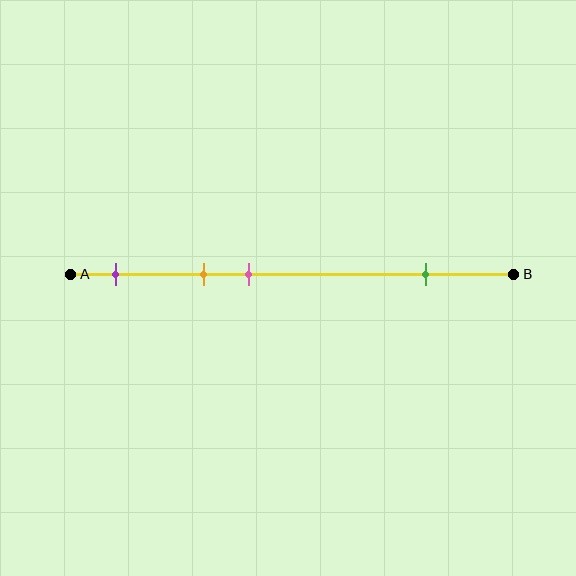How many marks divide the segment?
There are 4 marks dividing the segment.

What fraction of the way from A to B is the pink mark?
The pink mark is approximately 40% (0.4) of the way from A to B.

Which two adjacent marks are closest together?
The orange and pink marks are the closest adjacent pair.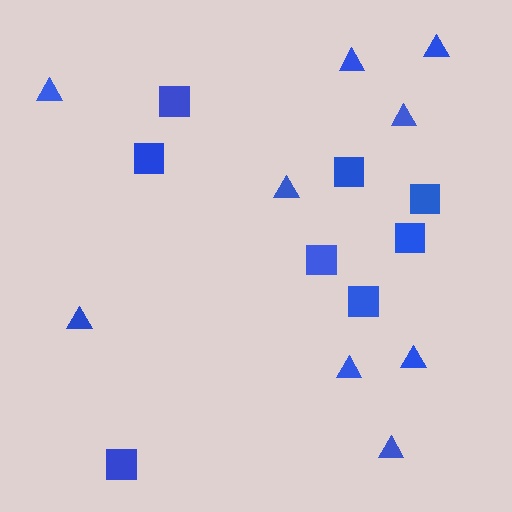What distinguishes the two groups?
There are 2 groups: one group of squares (8) and one group of triangles (9).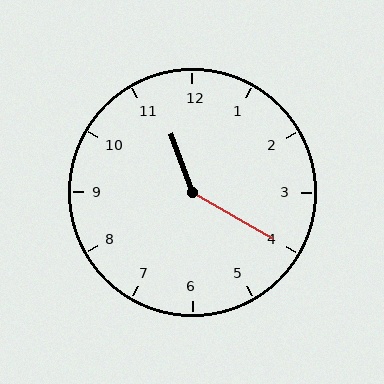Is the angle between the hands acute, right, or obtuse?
It is obtuse.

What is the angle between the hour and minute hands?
Approximately 140 degrees.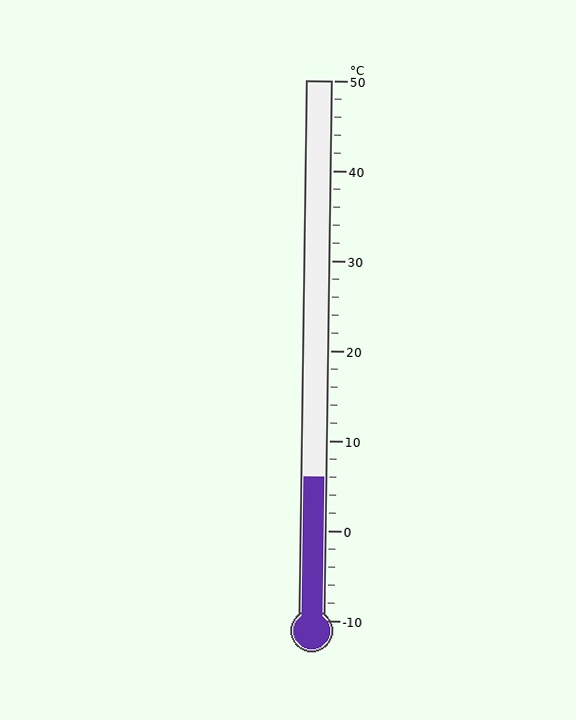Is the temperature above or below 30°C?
The temperature is below 30°C.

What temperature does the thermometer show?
The thermometer shows approximately 6°C.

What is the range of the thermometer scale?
The thermometer scale ranges from -10°C to 50°C.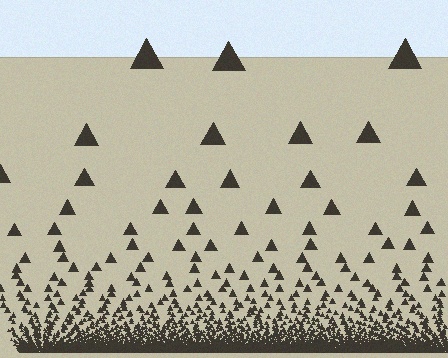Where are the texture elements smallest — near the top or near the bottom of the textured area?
Near the bottom.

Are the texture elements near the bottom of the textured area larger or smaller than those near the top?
Smaller. The gradient is inverted — elements near the bottom are smaller and denser.